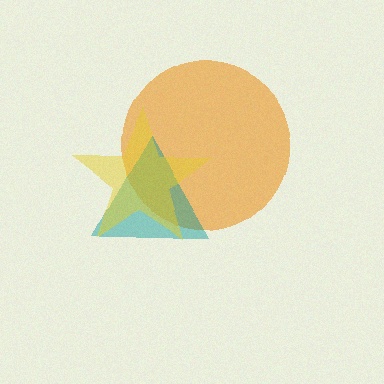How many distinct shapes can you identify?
There are 3 distinct shapes: an orange circle, a teal triangle, a yellow star.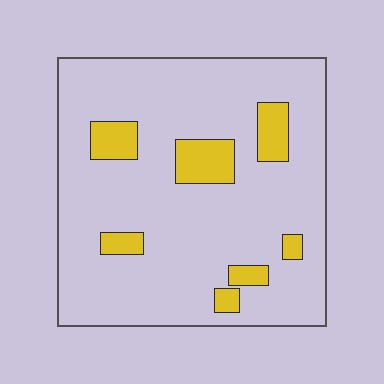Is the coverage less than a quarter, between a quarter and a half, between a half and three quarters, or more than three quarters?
Less than a quarter.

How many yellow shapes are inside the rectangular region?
7.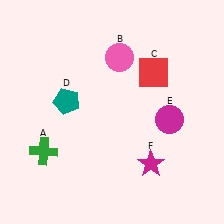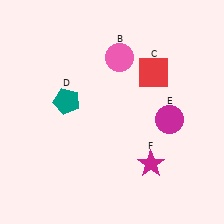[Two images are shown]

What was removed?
The green cross (A) was removed in Image 2.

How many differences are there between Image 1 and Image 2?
There is 1 difference between the two images.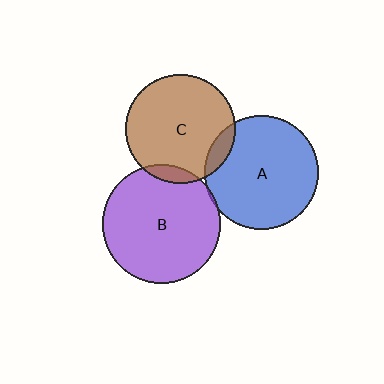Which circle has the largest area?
Circle B (purple).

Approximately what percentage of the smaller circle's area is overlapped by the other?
Approximately 5%.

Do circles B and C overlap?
Yes.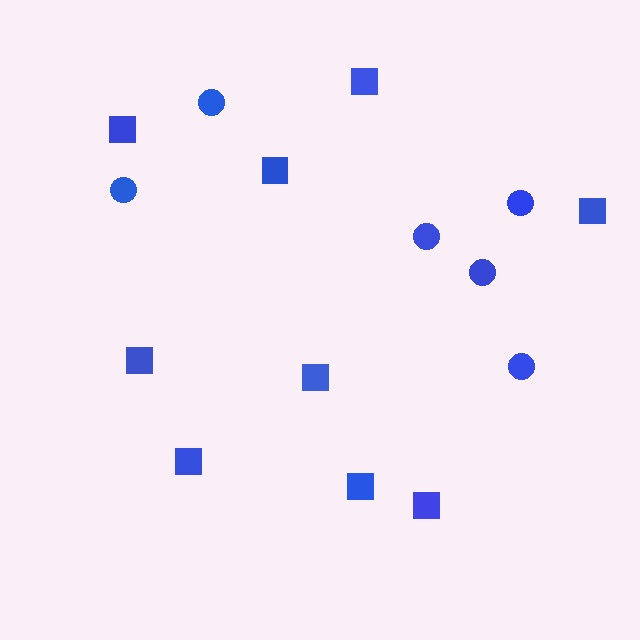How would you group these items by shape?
There are 2 groups: one group of circles (6) and one group of squares (9).